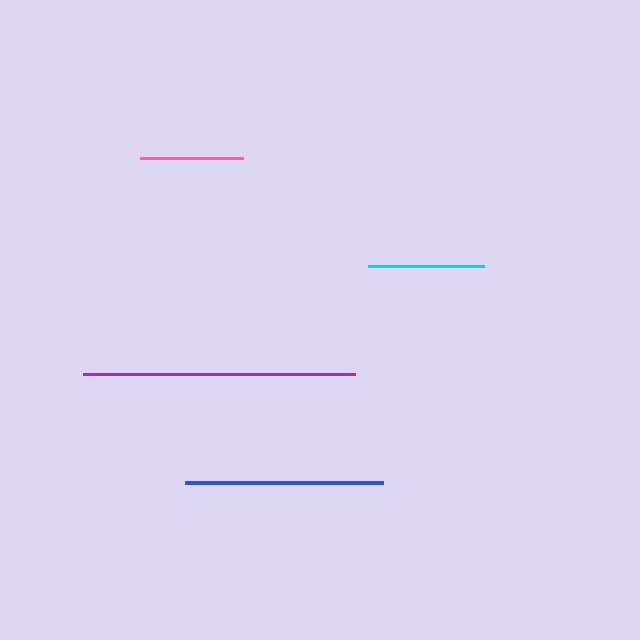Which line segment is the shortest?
The pink line is the shortest at approximately 103 pixels.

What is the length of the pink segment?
The pink segment is approximately 103 pixels long.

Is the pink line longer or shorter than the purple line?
The purple line is longer than the pink line.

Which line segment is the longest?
The purple line is the longest at approximately 272 pixels.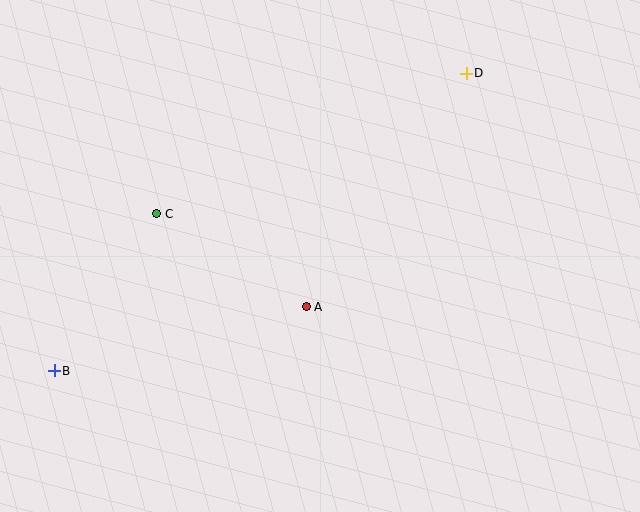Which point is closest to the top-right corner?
Point D is closest to the top-right corner.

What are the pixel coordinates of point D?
Point D is at (466, 73).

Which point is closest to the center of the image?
Point A at (306, 307) is closest to the center.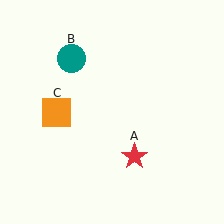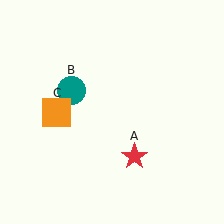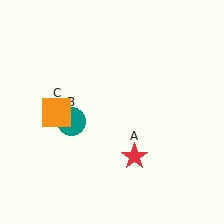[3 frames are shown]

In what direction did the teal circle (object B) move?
The teal circle (object B) moved down.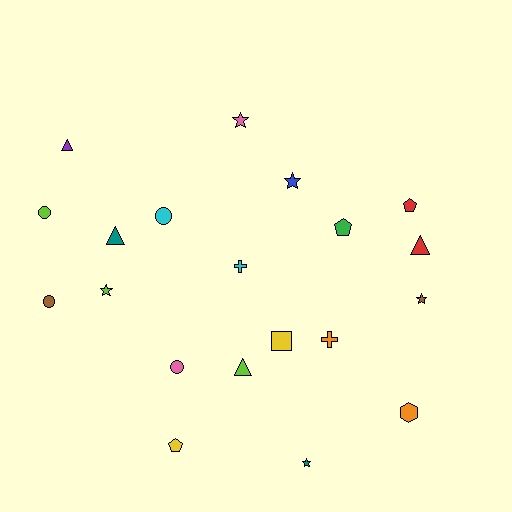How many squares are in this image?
There is 1 square.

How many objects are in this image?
There are 20 objects.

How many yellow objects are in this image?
There are 2 yellow objects.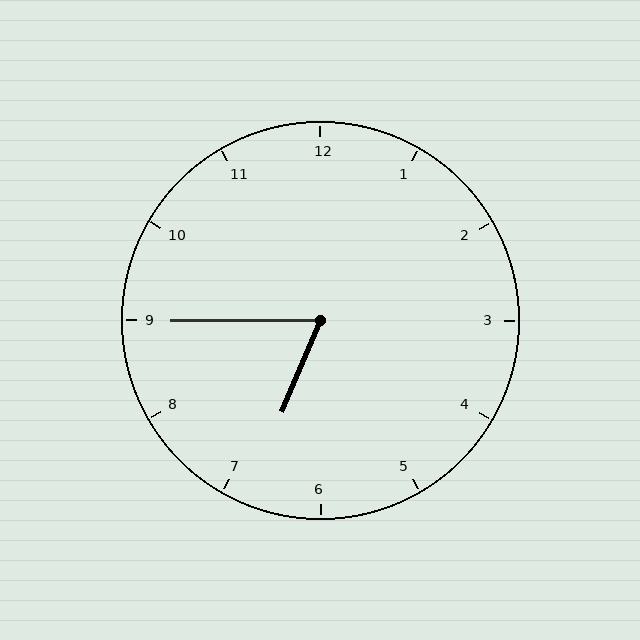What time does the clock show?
6:45.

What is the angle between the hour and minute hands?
Approximately 68 degrees.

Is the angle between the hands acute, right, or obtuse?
It is acute.